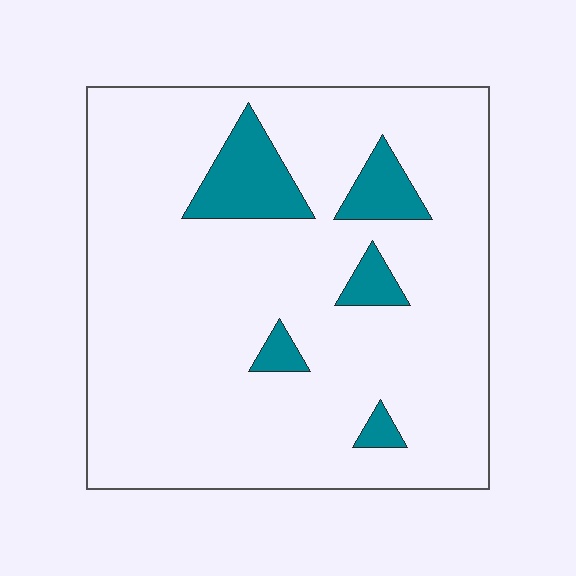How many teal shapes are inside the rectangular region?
5.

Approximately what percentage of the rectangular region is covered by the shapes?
Approximately 10%.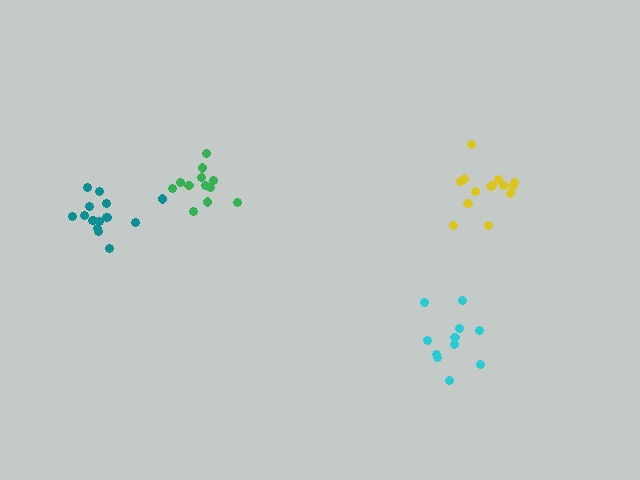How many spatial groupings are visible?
There are 4 spatial groupings.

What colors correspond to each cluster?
The clusters are colored: cyan, green, yellow, teal.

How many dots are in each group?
Group 1: 11 dots, Group 2: 12 dots, Group 3: 14 dots, Group 4: 16 dots (53 total).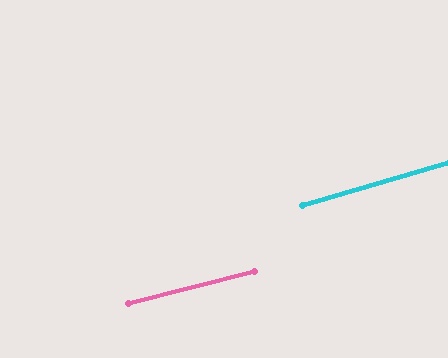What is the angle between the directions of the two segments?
Approximately 2 degrees.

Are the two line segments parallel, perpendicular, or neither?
Parallel — their directions differ by only 1.7°.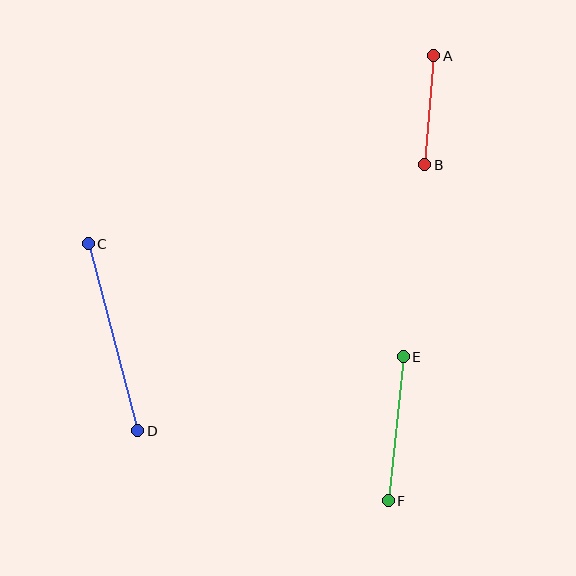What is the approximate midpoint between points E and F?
The midpoint is at approximately (396, 429) pixels.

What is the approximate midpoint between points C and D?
The midpoint is at approximately (113, 337) pixels.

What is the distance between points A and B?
The distance is approximately 109 pixels.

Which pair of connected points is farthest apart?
Points C and D are farthest apart.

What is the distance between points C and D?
The distance is approximately 193 pixels.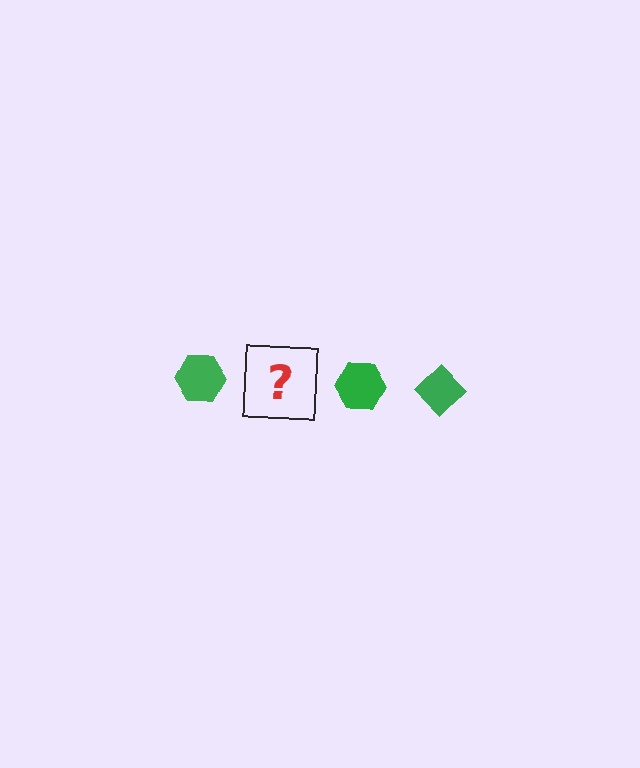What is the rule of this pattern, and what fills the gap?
The rule is that the pattern cycles through hexagon, diamond shapes in green. The gap should be filled with a green diamond.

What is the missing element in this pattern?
The missing element is a green diamond.